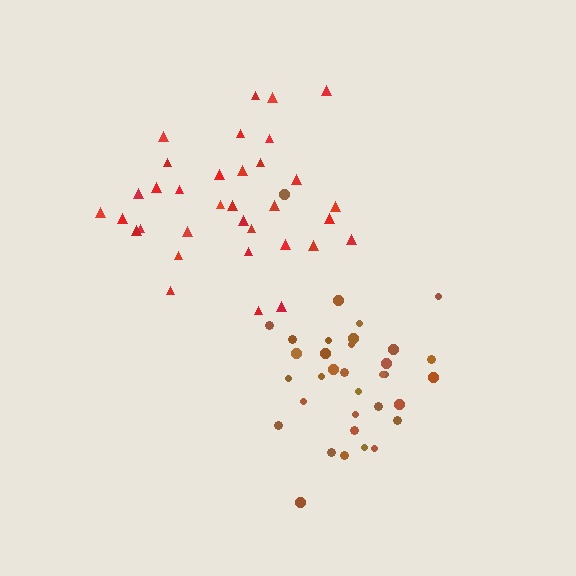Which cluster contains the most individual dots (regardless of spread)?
Brown (34).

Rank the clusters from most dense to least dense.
brown, red.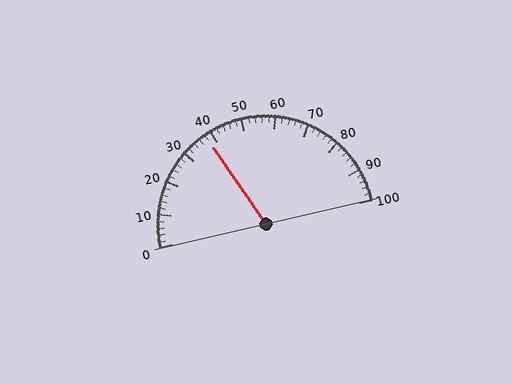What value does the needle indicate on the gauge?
The needle indicates approximately 38.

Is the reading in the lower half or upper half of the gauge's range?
The reading is in the lower half of the range (0 to 100).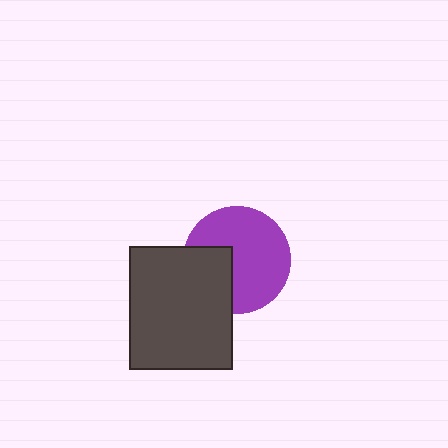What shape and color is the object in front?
The object in front is a dark gray rectangle.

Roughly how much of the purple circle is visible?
Most of it is visible (roughly 69%).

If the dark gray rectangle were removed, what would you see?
You would see the complete purple circle.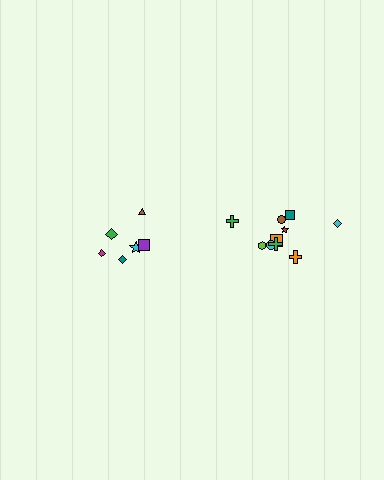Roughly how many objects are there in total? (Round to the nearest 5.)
Roughly 15 objects in total.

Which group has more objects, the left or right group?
The right group.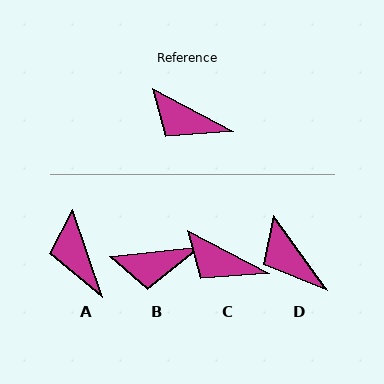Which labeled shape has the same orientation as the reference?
C.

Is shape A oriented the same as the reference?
No, it is off by about 43 degrees.